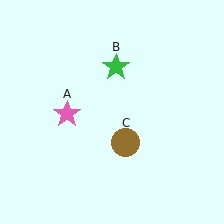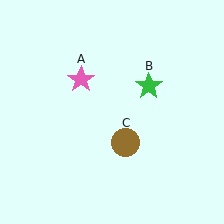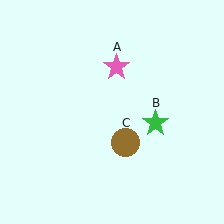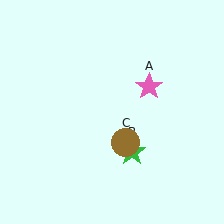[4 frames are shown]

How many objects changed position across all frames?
2 objects changed position: pink star (object A), green star (object B).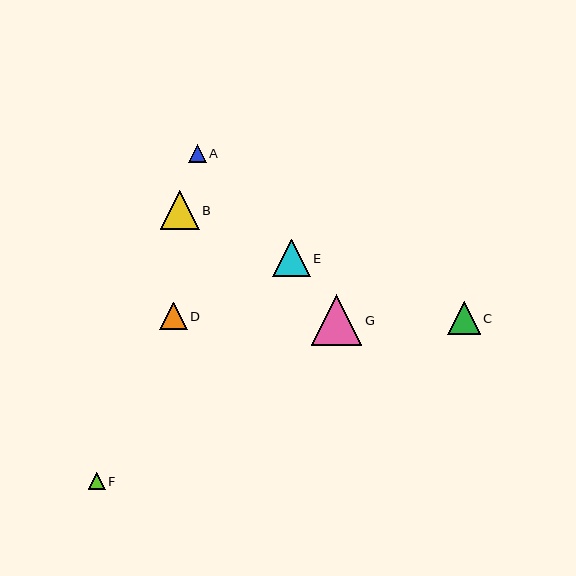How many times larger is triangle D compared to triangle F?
Triangle D is approximately 1.6 times the size of triangle F.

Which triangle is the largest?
Triangle G is the largest with a size of approximately 51 pixels.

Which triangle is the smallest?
Triangle F is the smallest with a size of approximately 17 pixels.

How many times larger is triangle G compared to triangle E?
Triangle G is approximately 1.3 times the size of triangle E.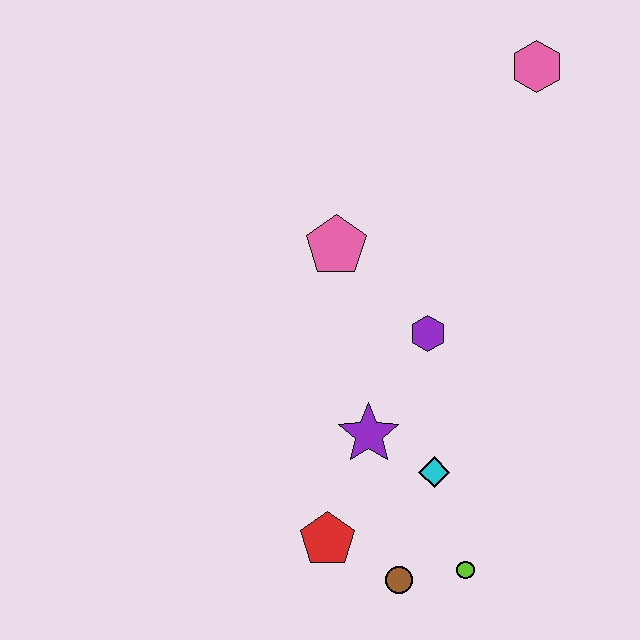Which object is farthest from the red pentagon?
The pink hexagon is farthest from the red pentagon.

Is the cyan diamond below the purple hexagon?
Yes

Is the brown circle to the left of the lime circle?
Yes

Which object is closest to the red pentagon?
The brown circle is closest to the red pentagon.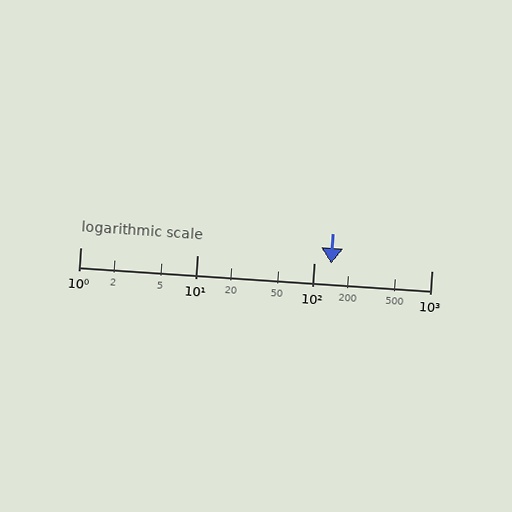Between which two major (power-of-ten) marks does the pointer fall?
The pointer is between 100 and 1000.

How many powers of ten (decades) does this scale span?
The scale spans 3 decades, from 1 to 1000.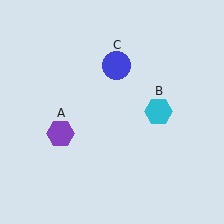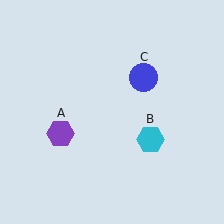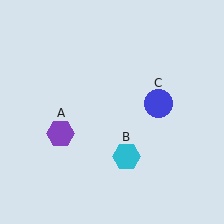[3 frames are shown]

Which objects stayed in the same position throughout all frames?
Purple hexagon (object A) remained stationary.